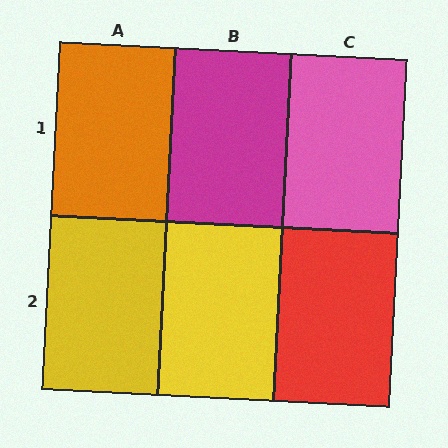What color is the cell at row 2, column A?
Yellow.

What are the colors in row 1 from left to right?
Orange, magenta, pink.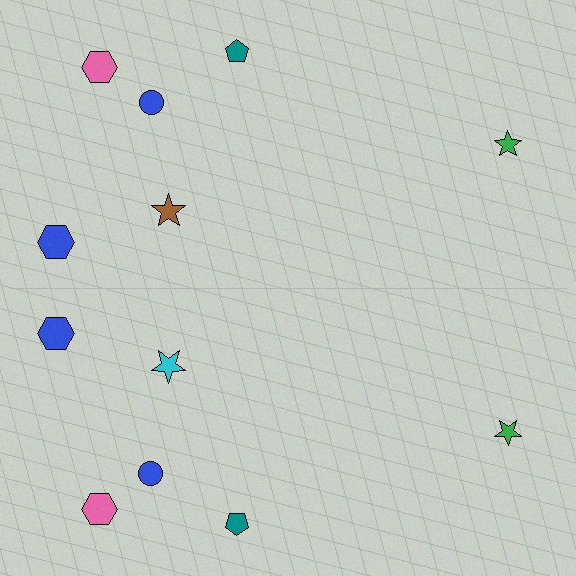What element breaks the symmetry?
The cyan star on the bottom side breaks the symmetry — its mirror counterpart is brown.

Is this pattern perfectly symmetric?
No, the pattern is not perfectly symmetric. The cyan star on the bottom side breaks the symmetry — its mirror counterpart is brown.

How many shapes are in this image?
There are 12 shapes in this image.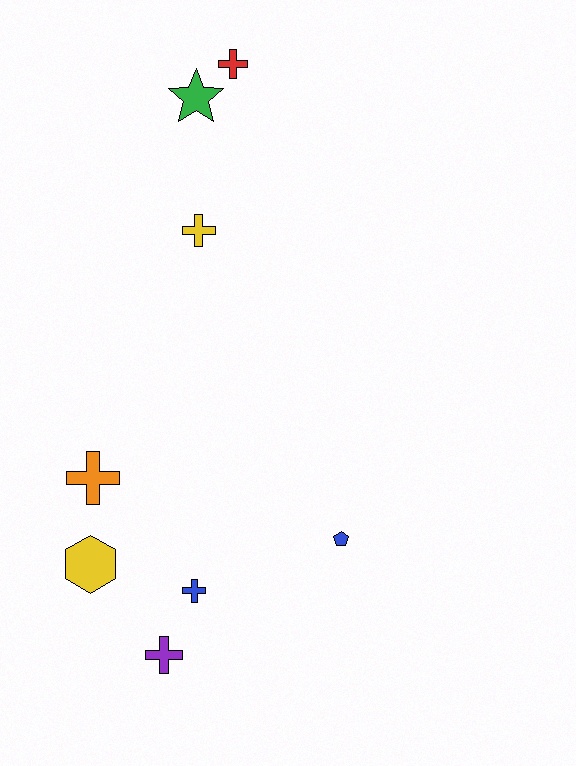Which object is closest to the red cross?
The green star is closest to the red cross.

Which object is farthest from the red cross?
The purple cross is farthest from the red cross.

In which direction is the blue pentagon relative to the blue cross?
The blue pentagon is to the right of the blue cross.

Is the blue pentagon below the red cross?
Yes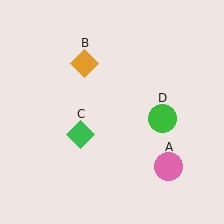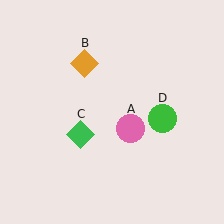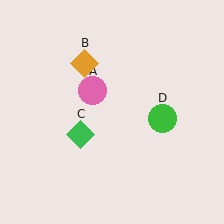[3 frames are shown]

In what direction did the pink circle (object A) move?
The pink circle (object A) moved up and to the left.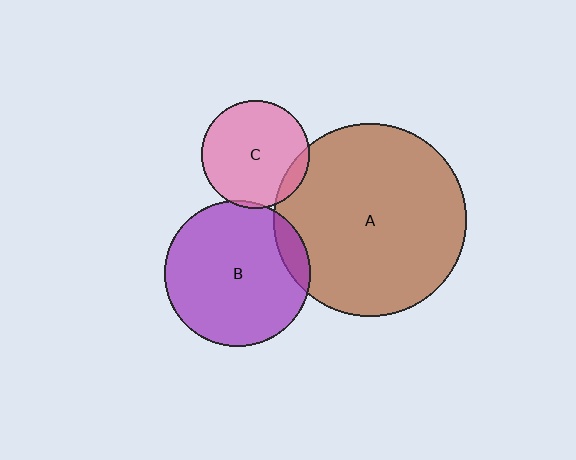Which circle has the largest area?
Circle A (brown).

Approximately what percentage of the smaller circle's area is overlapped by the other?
Approximately 10%.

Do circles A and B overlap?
Yes.